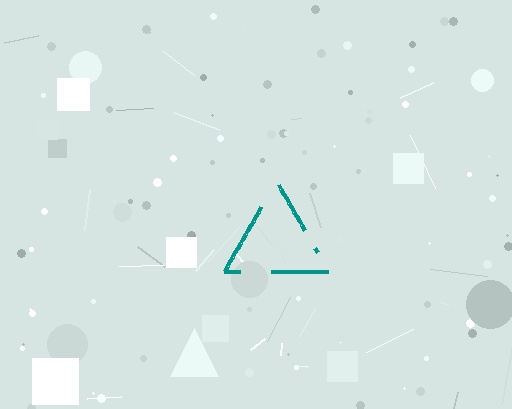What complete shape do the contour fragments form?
The contour fragments form a triangle.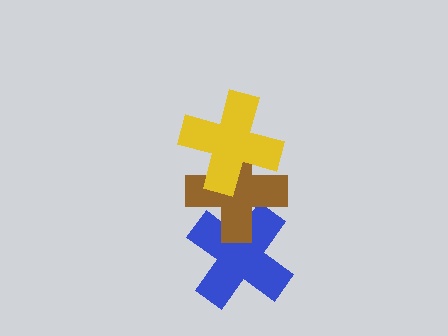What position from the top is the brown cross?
The brown cross is 2nd from the top.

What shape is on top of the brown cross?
The yellow cross is on top of the brown cross.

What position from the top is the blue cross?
The blue cross is 3rd from the top.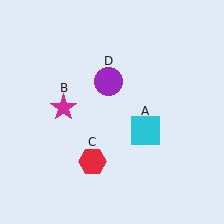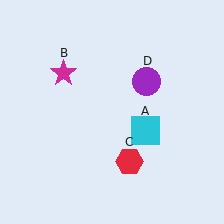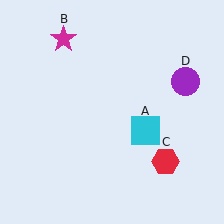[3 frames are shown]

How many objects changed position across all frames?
3 objects changed position: magenta star (object B), red hexagon (object C), purple circle (object D).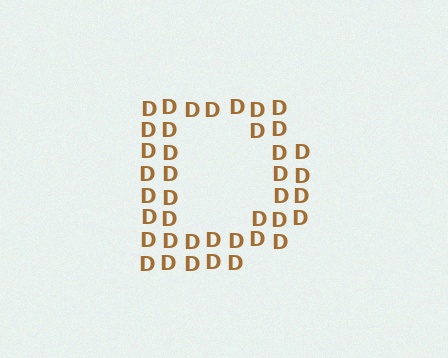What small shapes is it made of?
It is made of small letter D's.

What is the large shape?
The large shape is the letter D.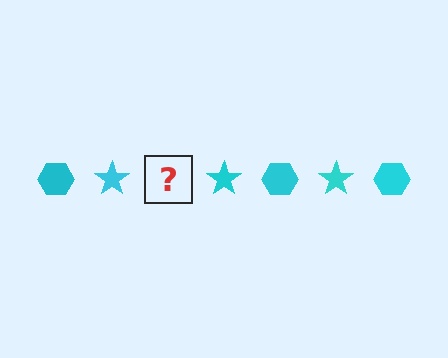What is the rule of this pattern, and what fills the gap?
The rule is that the pattern cycles through hexagon, star shapes in cyan. The gap should be filled with a cyan hexagon.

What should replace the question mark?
The question mark should be replaced with a cyan hexagon.